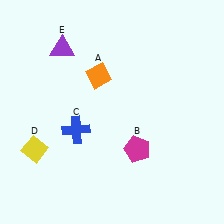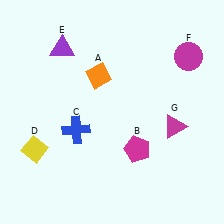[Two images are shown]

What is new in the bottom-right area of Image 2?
A magenta triangle (G) was added in the bottom-right area of Image 2.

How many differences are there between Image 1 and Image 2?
There are 2 differences between the two images.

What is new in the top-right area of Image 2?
A magenta circle (F) was added in the top-right area of Image 2.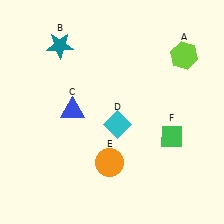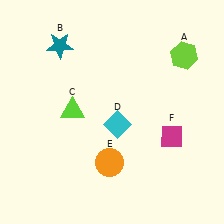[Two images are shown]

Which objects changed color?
C changed from blue to lime. F changed from green to magenta.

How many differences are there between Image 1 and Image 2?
There are 2 differences between the two images.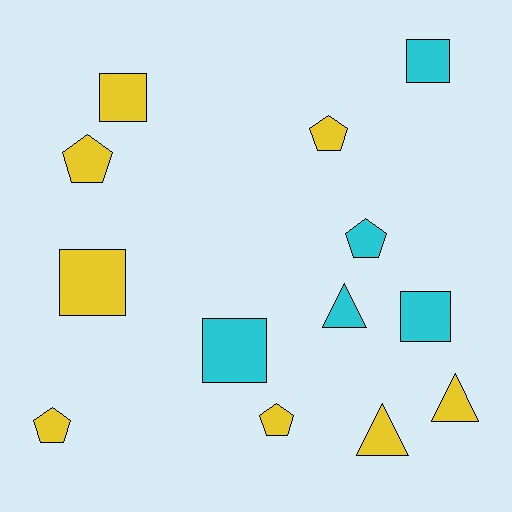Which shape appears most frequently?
Square, with 5 objects.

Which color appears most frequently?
Yellow, with 8 objects.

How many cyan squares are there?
There are 3 cyan squares.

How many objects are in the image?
There are 13 objects.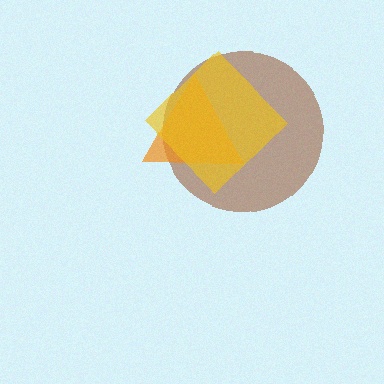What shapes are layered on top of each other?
The layered shapes are: a brown circle, an orange triangle, a yellow diamond.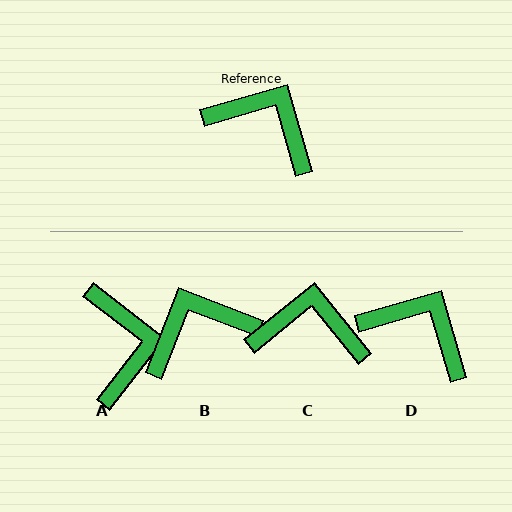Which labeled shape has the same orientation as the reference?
D.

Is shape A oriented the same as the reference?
No, it is off by about 54 degrees.